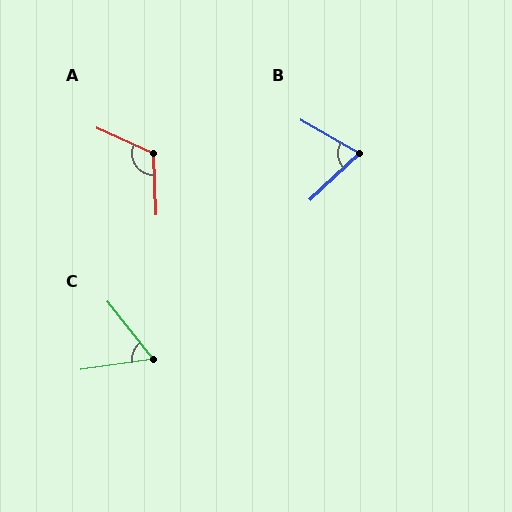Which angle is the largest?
A, at approximately 117 degrees.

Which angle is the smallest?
C, at approximately 60 degrees.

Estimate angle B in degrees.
Approximately 73 degrees.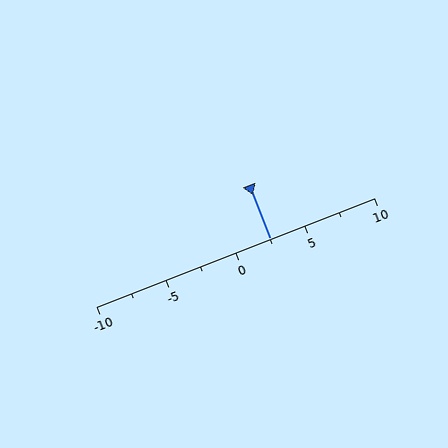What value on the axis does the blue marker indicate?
The marker indicates approximately 2.5.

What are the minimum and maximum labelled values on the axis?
The axis runs from -10 to 10.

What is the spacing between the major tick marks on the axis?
The major ticks are spaced 5 apart.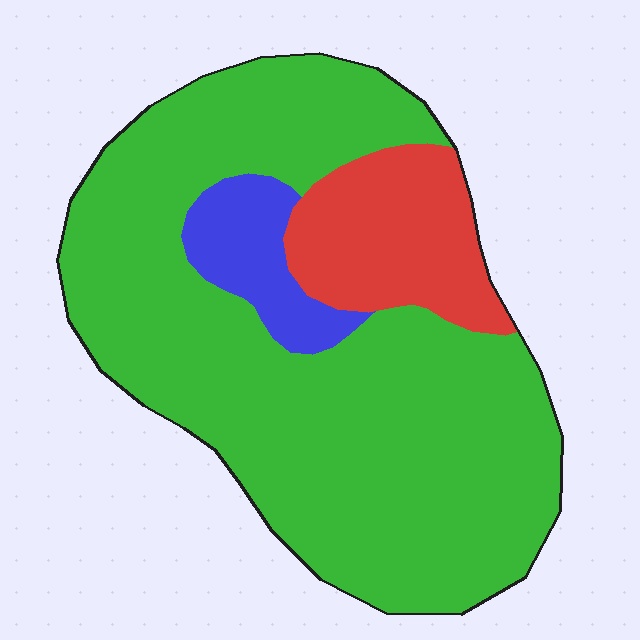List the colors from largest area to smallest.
From largest to smallest: green, red, blue.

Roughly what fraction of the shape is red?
Red takes up about one sixth (1/6) of the shape.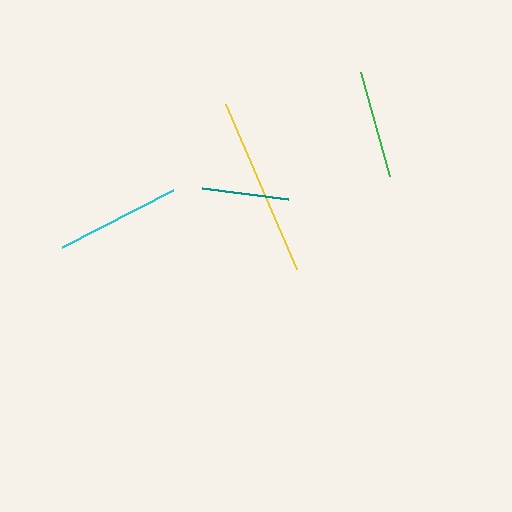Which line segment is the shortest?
The teal line is the shortest at approximately 87 pixels.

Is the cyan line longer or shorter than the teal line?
The cyan line is longer than the teal line.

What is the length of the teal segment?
The teal segment is approximately 87 pixels long.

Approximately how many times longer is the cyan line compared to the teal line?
The cyan line is approximately 1.4 times the length of the teal line.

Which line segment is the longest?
The yellow line is the longest at approximately 179 pixels.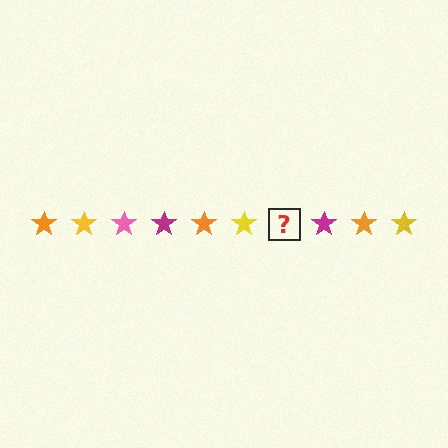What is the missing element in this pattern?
The missing element is a pink star.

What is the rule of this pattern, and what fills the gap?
The rule is that the pattern cycles through orange, yellow, pink, magenta stars. The gap should be filled with a pink star.